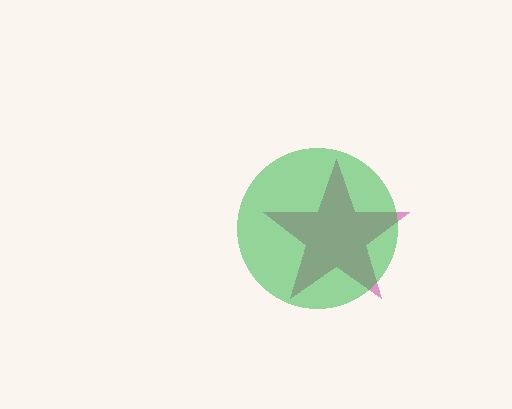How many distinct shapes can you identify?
There are 2 distinct shapes: a magenta star, a green circle.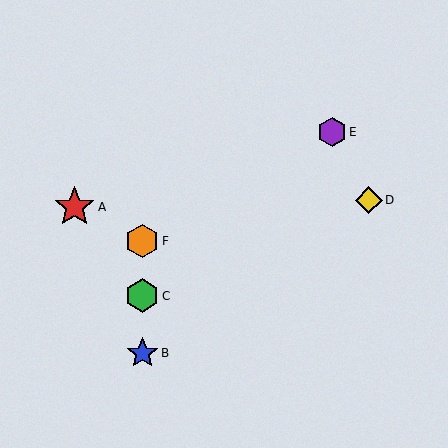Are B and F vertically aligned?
Yes, both are at x≈142.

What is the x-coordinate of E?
Object E is at x≈332.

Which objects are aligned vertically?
Objects B, C, F are aligned vertically.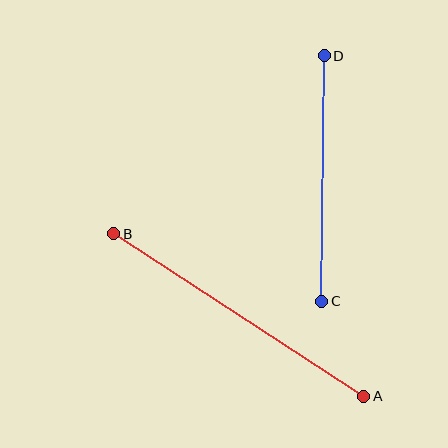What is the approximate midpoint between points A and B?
The midpoint is at approximately (239, 315) pixels.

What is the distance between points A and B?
The distance is approximately 298 pixels.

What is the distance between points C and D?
The distance is approximately 246 pixels.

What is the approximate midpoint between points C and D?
The midpoint is at approximately (323, 179) pixels.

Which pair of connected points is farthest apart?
Points A and B are farthest apart.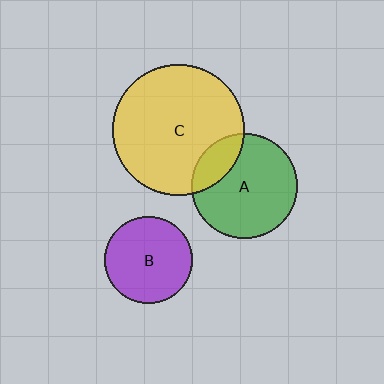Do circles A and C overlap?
Yes.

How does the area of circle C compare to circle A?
Approximately 1.6 times.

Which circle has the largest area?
Circle C (yellow).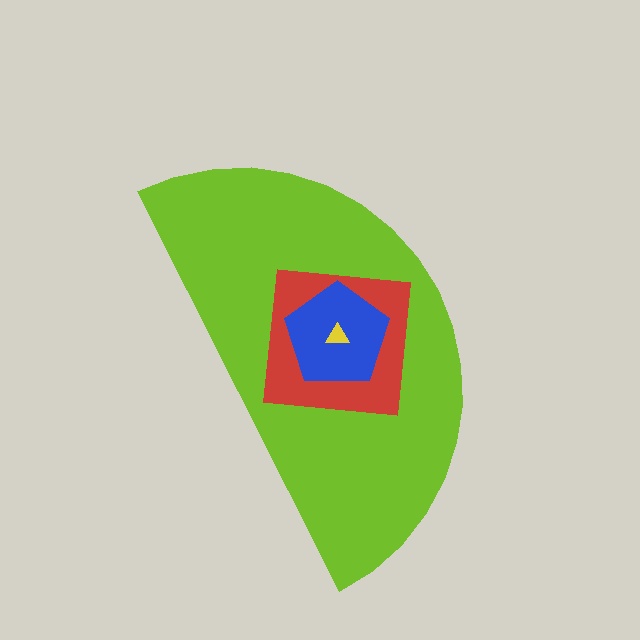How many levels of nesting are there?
4.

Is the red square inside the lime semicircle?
Yes.